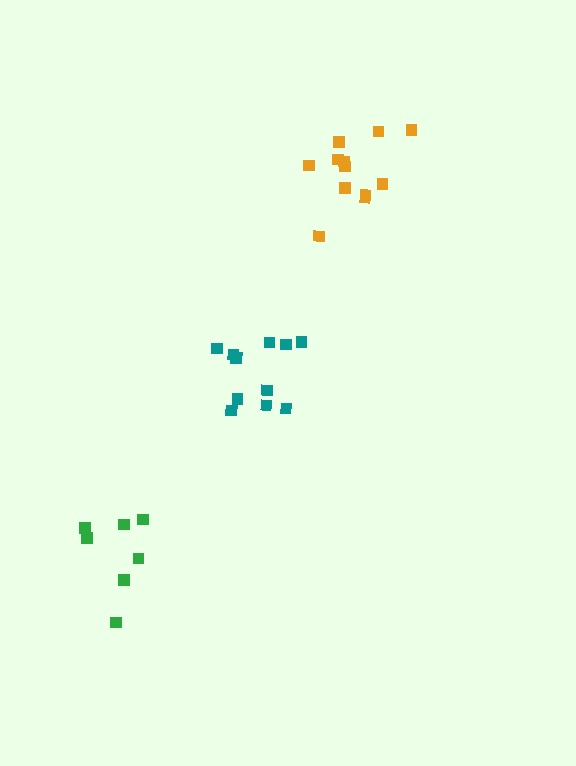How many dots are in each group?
Group 1: 12 dots, Group 2: 7 dots, Group 3: 11 dots (30 total).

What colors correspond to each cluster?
The clusters are colored: orange, green, teal.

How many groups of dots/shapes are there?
There are 3 groups.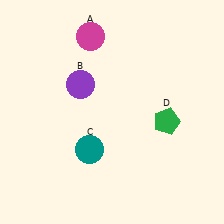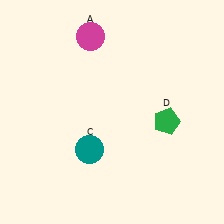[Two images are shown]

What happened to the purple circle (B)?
The purple circle (B) was removed in Image 2. It was in the top-left area of Image 1.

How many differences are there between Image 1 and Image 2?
There is 1 difference between the two images.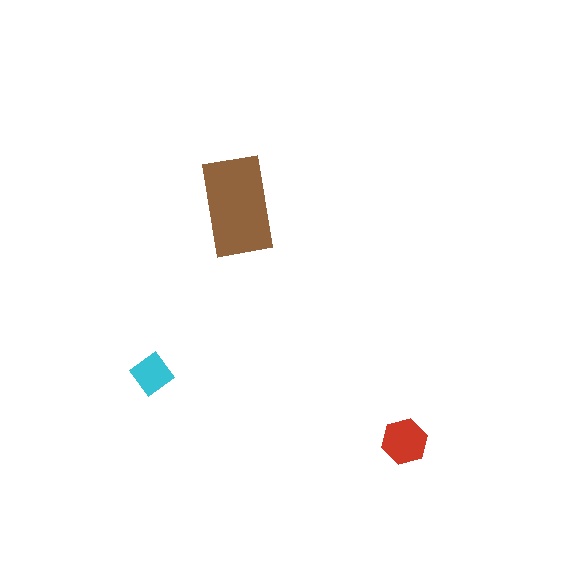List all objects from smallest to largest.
The cyan diamond, the red hexagon, the brown rectangle.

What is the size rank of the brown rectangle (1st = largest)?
1st.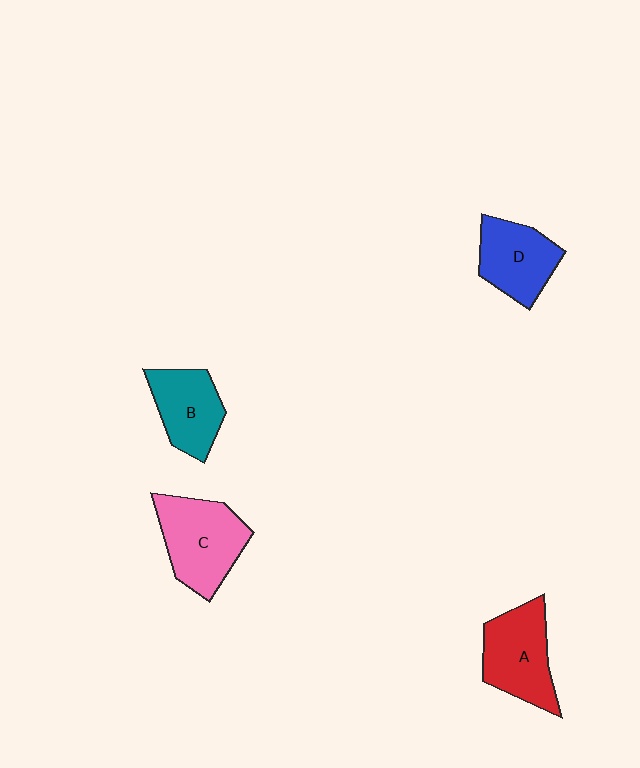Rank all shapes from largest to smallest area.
From largest to smallest: C (pink), A (red), D (blue), B (teal).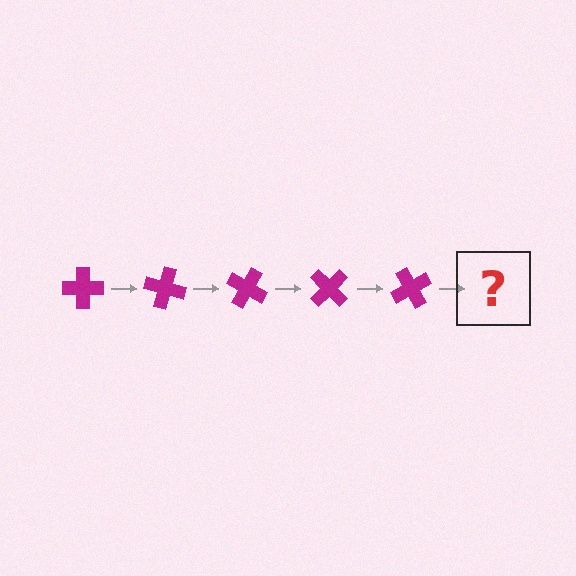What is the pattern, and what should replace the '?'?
The pattern is that the cross rotates 15 degrees each step. The '?' should be a magenta cross rotated 75 degrees.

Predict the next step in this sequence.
The next step is a magenta cross rotated 75 degrees.